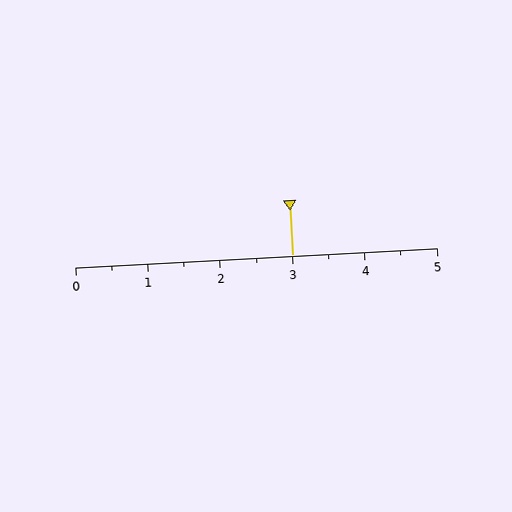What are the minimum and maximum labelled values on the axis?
The axis runs from 0 to 5.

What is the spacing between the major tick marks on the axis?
The major ticks are spaced 1 apart.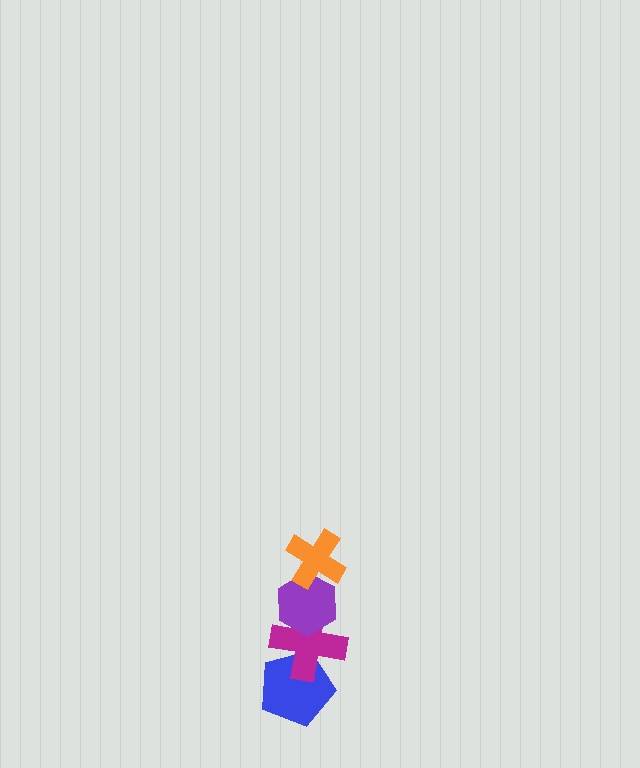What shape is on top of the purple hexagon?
The orange cross is on top of the purple hexagon.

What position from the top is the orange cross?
The orange cross is 1st from the top.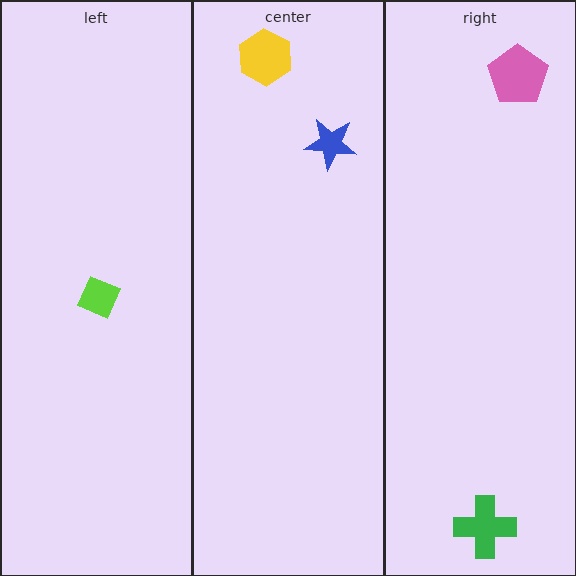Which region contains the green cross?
The right region.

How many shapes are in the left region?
1.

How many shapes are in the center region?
2.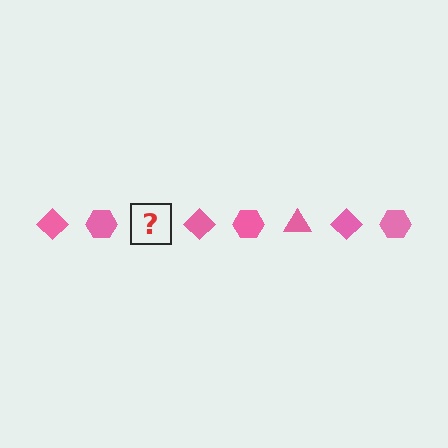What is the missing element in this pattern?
The missing element is a pink triangle.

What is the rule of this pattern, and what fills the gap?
The rule is that the pattern cycles through diamond, hexagon, triangle shapes in pink. The gap should be filled with a pink triangle.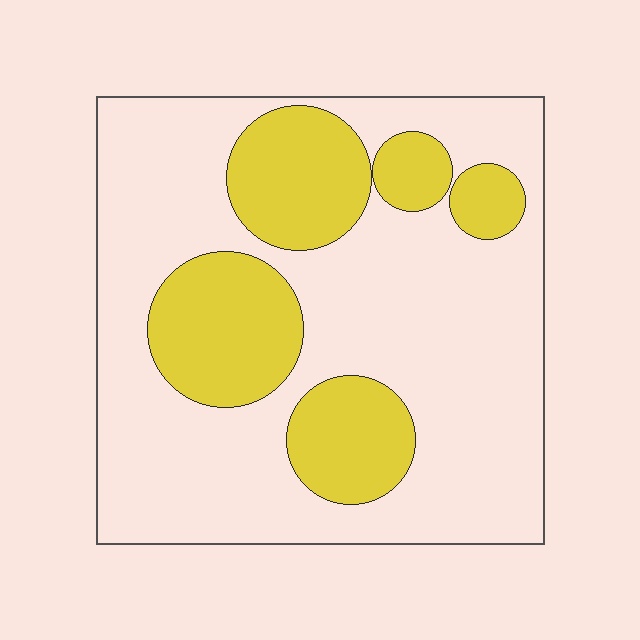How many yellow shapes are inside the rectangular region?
5.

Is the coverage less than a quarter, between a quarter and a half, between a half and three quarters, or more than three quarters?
Between a quarter and a half.